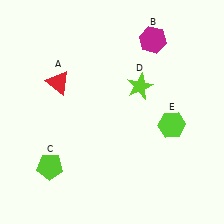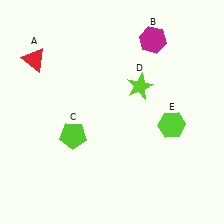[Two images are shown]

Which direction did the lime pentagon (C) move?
The lime pentagon (C) moved up.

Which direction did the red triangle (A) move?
The red triangle (A) moved left.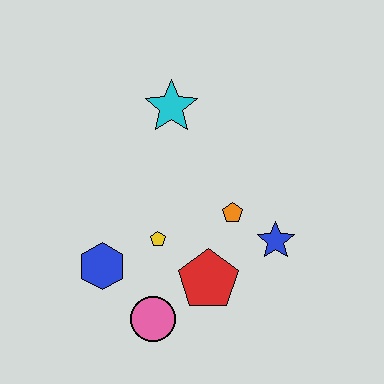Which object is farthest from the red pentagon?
The cyan star is farthest from the red pentagon.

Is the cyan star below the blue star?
No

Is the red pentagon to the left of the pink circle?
No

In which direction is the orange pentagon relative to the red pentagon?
The orange pentagon is above the red pentagon.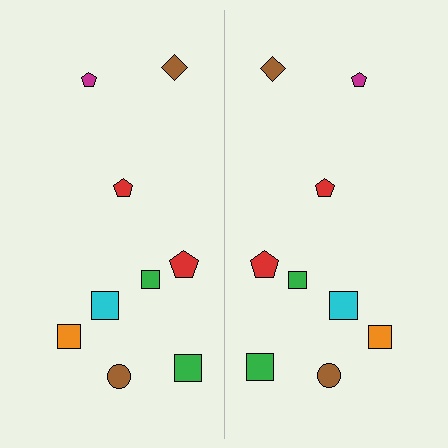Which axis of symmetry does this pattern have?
The pattern has a vertical axis of symmetry running through the center of the image.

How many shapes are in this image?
There are 18 shapes in this image.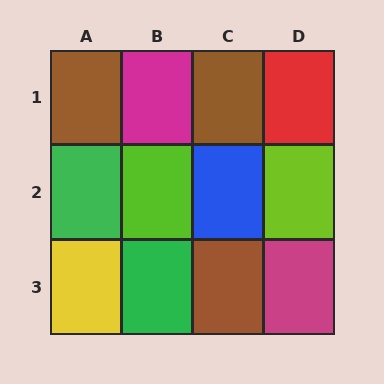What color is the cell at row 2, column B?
Lime.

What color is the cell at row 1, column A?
Brown.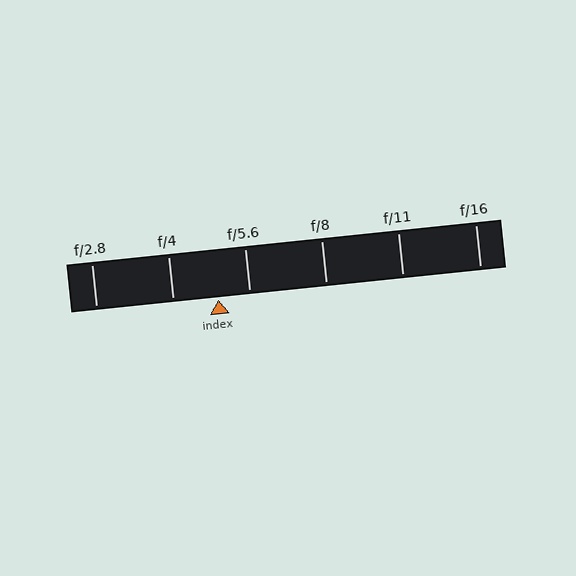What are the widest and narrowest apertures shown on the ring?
The widest aperture shown is f/2.8 and the narrowest is f/16.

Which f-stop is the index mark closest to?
The index mark is closest to f/5.6.